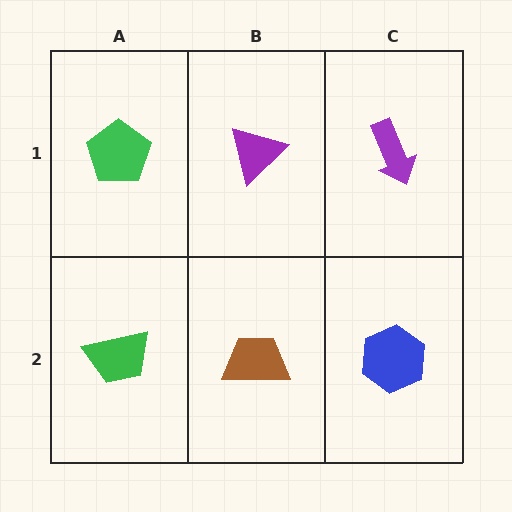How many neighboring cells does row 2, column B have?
3.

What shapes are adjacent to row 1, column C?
A blue hexagon (row 2, column C), a purple triangle (row 1, column B).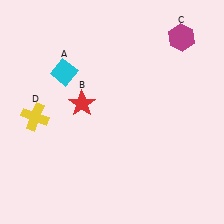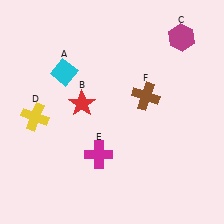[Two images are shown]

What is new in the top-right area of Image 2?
A brown cross (F) was added in the top-right area of Image 2.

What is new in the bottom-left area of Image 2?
A magenta cross (E) was added in the bottom-left area of Image 2.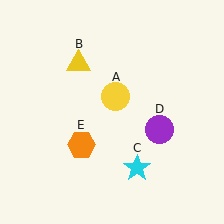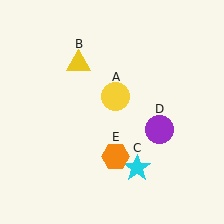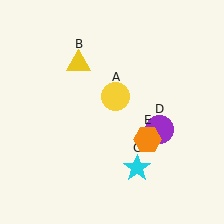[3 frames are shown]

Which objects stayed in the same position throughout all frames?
Yellow circle (object A) and yellow triangle (object B) and cyan star (object C) and purple circle (object D) remained stationary.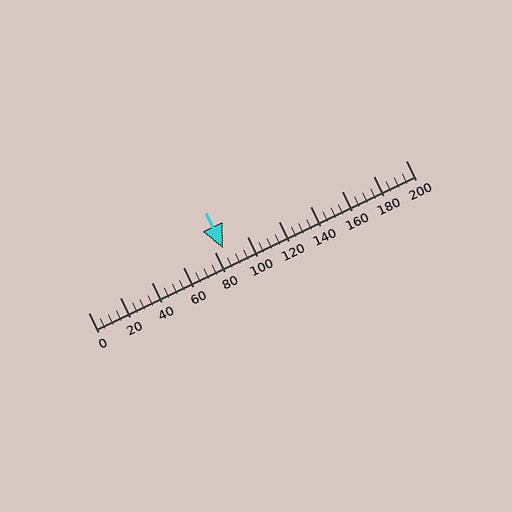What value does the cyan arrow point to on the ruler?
The cyan arrow points to approximately 85.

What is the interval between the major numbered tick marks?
The major tick marks are spaced 20 units apart.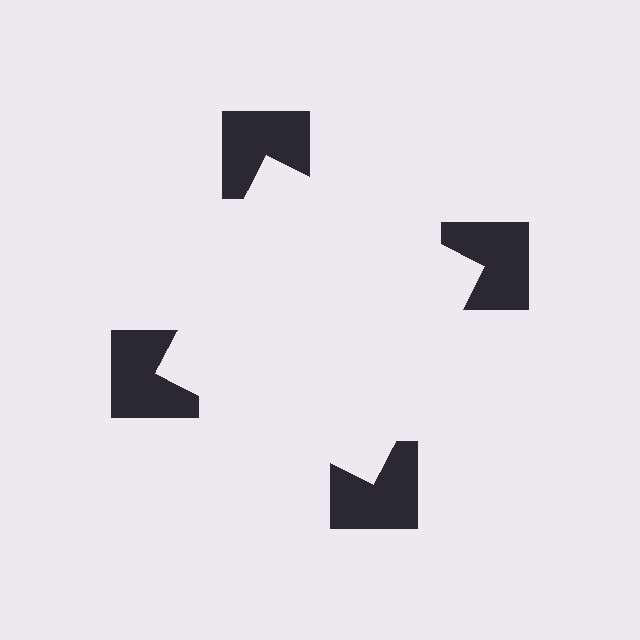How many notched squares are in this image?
There are 4 — one at each vertex of the illusory square.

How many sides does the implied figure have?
4 sides.